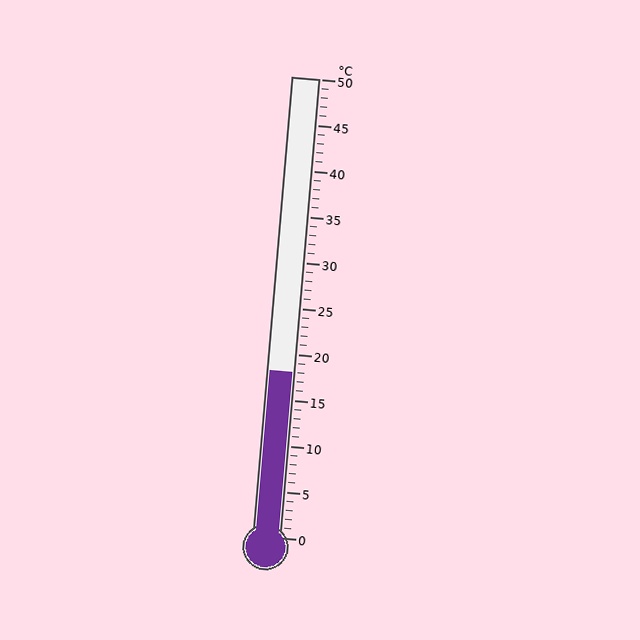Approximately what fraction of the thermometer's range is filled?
The thermometer is filled to approximately 35% of its range.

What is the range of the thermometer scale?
The thermometer scale ranges from 0°C to 50°C.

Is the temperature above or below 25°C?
The temperature is below 25°C.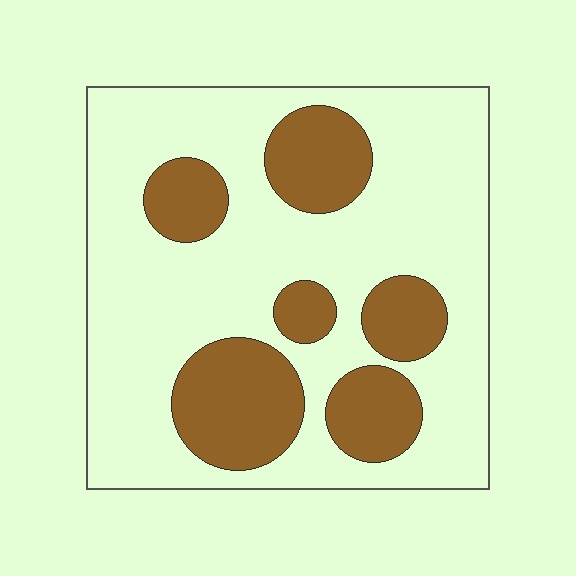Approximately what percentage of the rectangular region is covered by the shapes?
Approximately 30%.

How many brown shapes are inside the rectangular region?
6.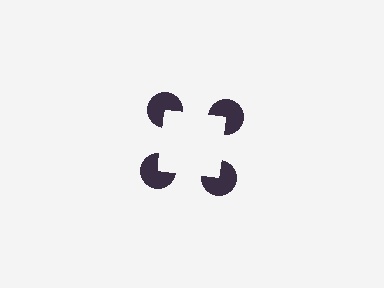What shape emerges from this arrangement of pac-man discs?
An illusory square — its edges are inferred from the aligned wedge cuts in the pac-man discs, not physically drawn.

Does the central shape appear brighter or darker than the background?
It typically appears slightly brighter than the background, even though no actual brightness change is drawn.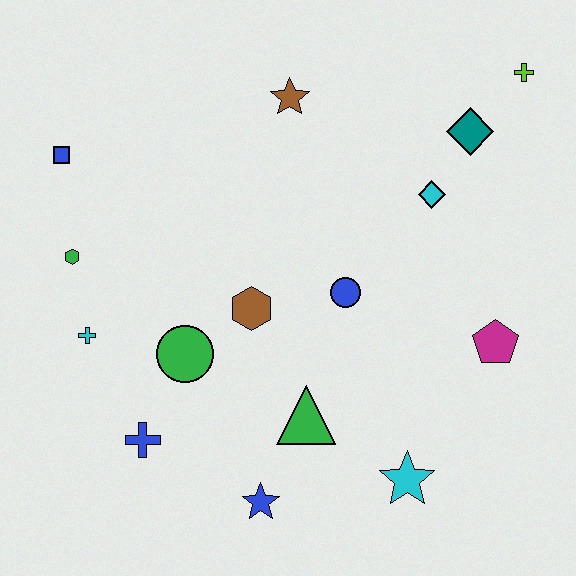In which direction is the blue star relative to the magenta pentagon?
The blue star is to the left of the magenta pentagon.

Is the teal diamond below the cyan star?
No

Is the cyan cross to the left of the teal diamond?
Yes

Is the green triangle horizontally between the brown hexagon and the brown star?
No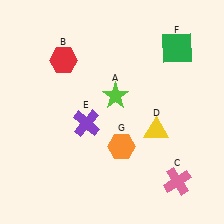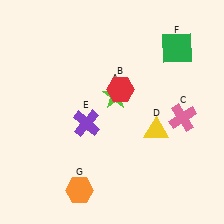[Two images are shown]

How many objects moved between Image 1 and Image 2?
3 objects moved between the two images.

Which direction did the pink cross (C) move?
The pink cross (C) moved up.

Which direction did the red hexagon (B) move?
The red hexagon (B) moved right.